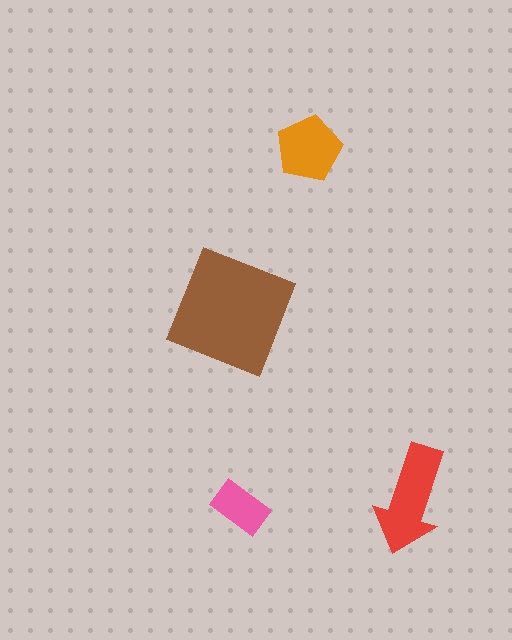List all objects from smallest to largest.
The pink rectangle, the orange pentagon, the red arrow, the brown square.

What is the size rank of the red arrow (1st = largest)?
2nd.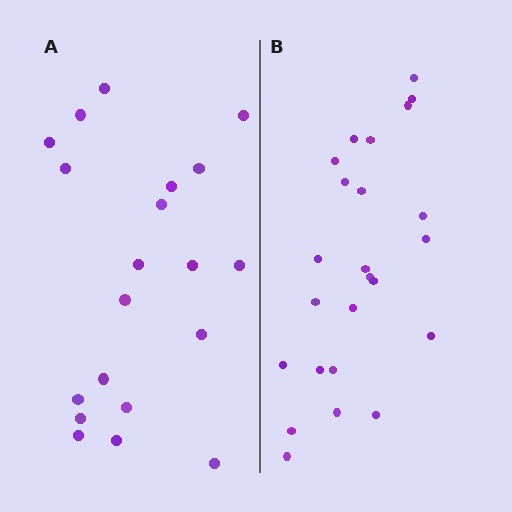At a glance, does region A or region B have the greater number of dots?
Region B (the right region) has more dots.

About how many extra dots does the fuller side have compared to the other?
Region B has about 4 more dots than region A.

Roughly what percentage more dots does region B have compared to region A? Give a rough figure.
About 20% more.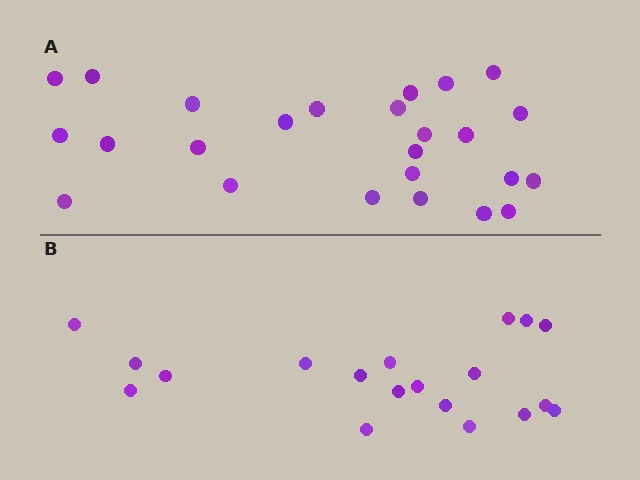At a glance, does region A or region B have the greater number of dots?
Region A (the top region) has more dots.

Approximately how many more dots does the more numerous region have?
Region A has about 6 more dots than region B.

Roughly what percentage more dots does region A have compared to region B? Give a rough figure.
About 30% more.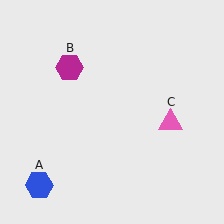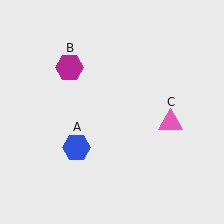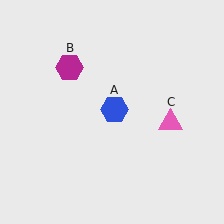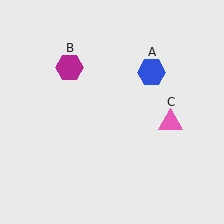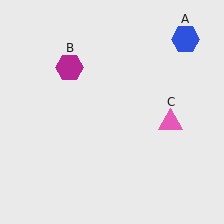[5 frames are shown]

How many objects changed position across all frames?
1 object changed position: blue hexagon (object A).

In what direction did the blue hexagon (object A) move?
The blue hexagon (object A) moved up and to the right.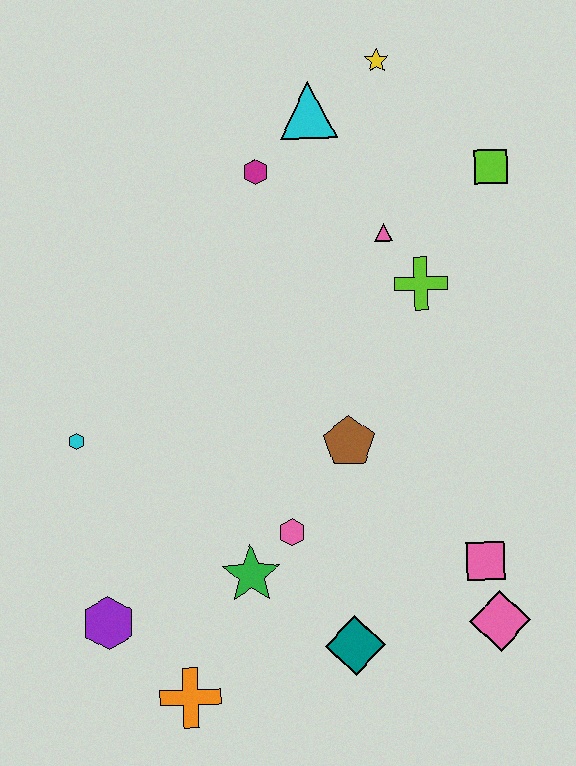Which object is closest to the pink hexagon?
The green star is closest to the pink hexagon.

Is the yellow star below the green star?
No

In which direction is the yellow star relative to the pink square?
The yellow star is above the pink square.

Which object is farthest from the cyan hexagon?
The lime square is farthest from the cyan hexagon.